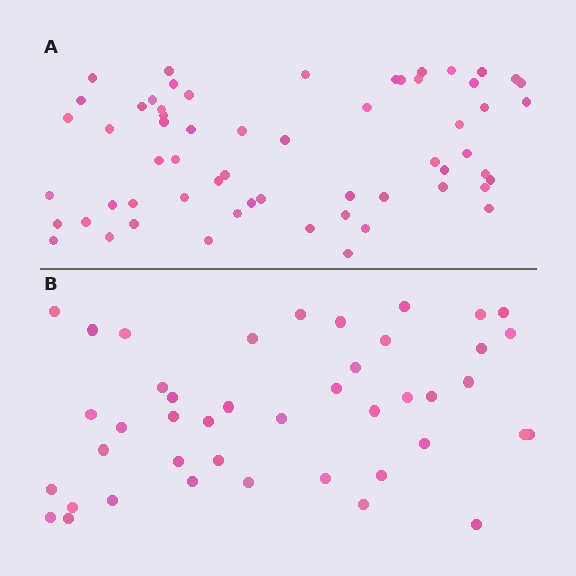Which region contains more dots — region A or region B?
Region A (the top region) has more dots.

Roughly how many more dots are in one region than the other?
Region A has approximately 15 more dots than region B.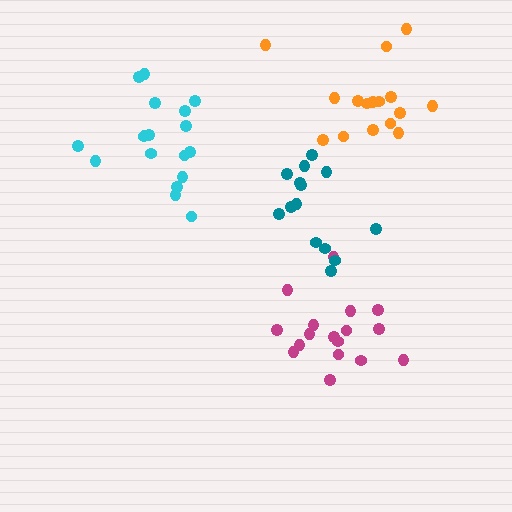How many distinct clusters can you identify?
There are 4 distinct clusters.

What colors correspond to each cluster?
The clusters are colored: magenta, cyan, teal, orange.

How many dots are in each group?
Group 1: 17 dots, Group 2: 18 dots, Group 3: 14 dots, Group 4: 16 dots (65 total).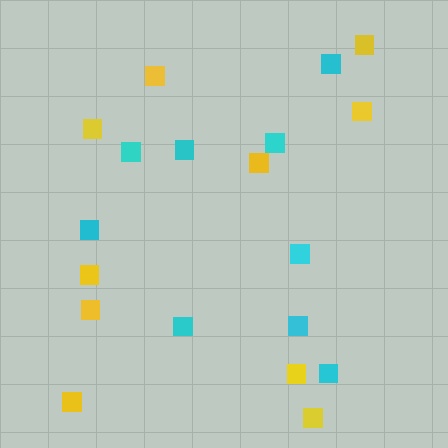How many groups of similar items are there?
There are 2 groups: one group of yellow squares (10) and one group of cyan squares (9).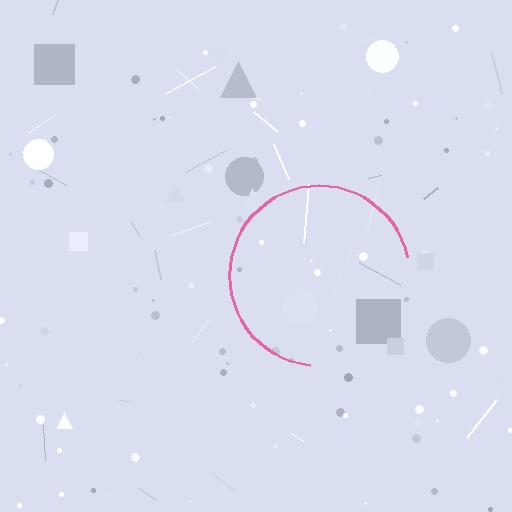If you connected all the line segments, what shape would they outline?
They would outline a circle.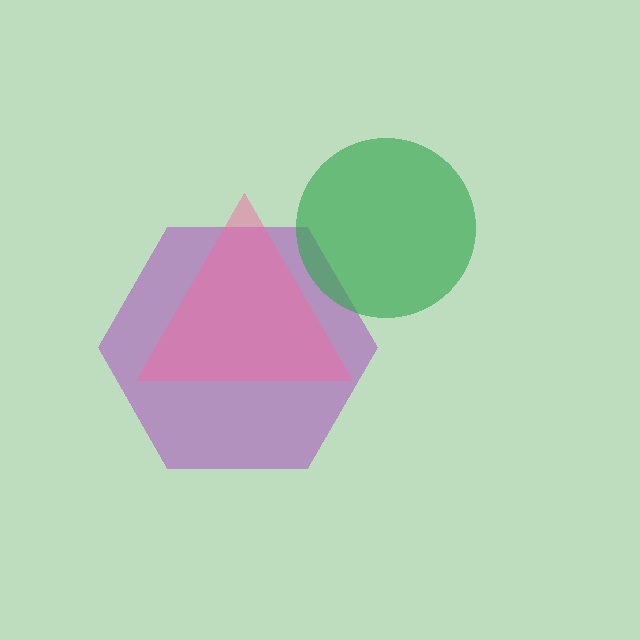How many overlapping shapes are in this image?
There are 3 overlapping shapes in the image.